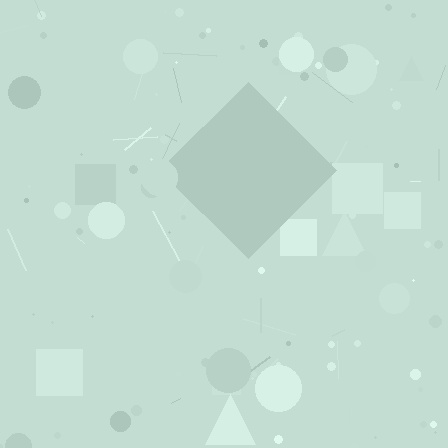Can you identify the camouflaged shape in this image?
The camouflaged shape is a diamond.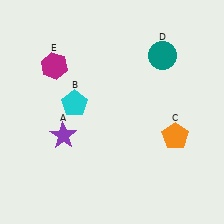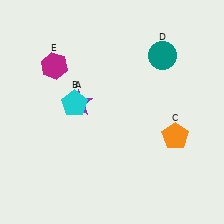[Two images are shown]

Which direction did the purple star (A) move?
The purple star (A) moved up.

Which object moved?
The purple star (A) moved up.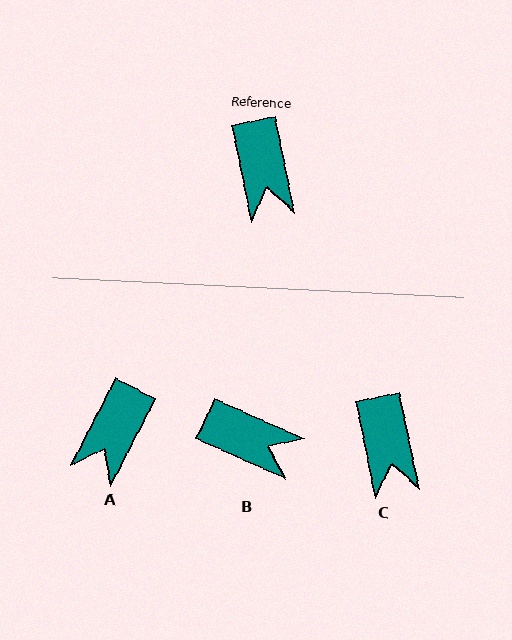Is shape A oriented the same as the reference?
No, it is off by about 39 degrees.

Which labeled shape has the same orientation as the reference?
C.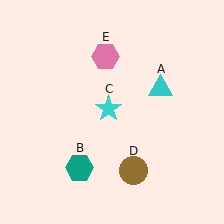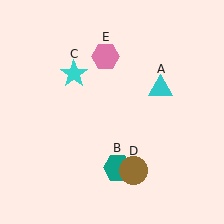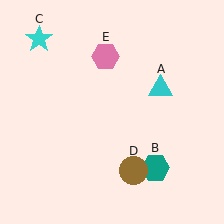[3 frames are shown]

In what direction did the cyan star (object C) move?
The cyan star (object C) moved up and to the left.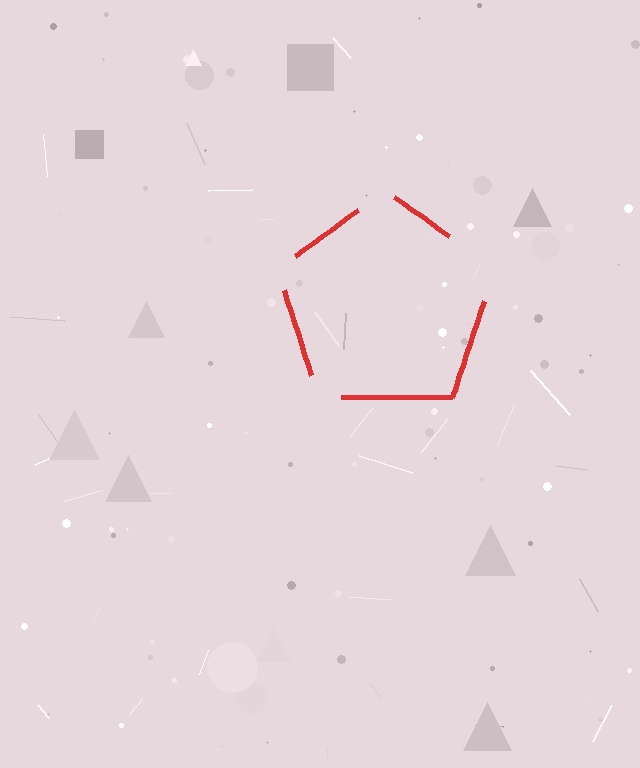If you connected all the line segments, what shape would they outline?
They would outline a pentagon.